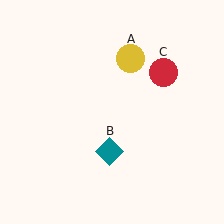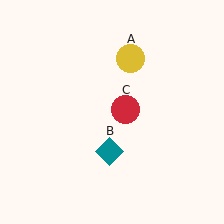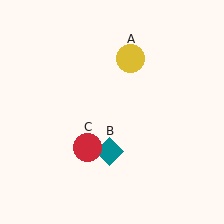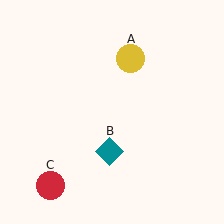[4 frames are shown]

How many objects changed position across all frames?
1 object changed position: red circle (object C).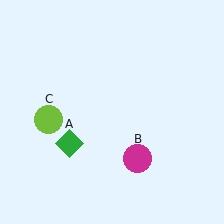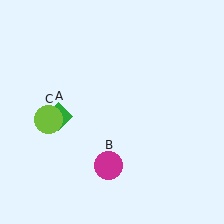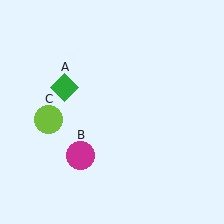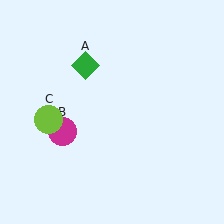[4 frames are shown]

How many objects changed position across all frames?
2 objects changed position: green diamond (object A), magenta circle (object B).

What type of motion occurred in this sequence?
The green diamond (object A), magenta circle (object B) rotated clockwise around the center of the scene.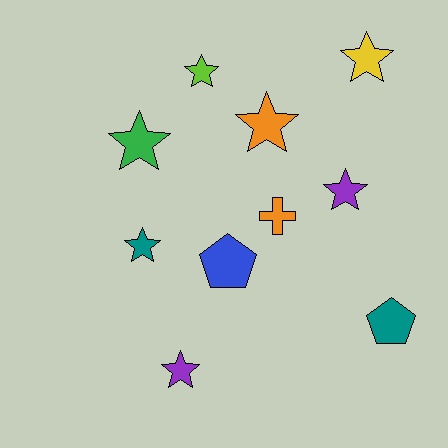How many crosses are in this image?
There is 1 cross.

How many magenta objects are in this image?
There are no magenta objects.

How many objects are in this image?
There are 10 objects.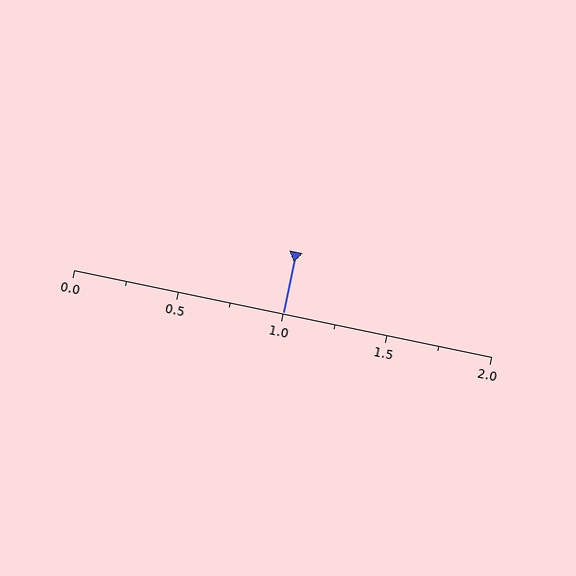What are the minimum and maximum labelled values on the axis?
The axis runs from 0.0 to 2.0.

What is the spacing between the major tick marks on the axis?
The major ticks are spaced 0.5 apart.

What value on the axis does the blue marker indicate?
The marker indicates approximately 1.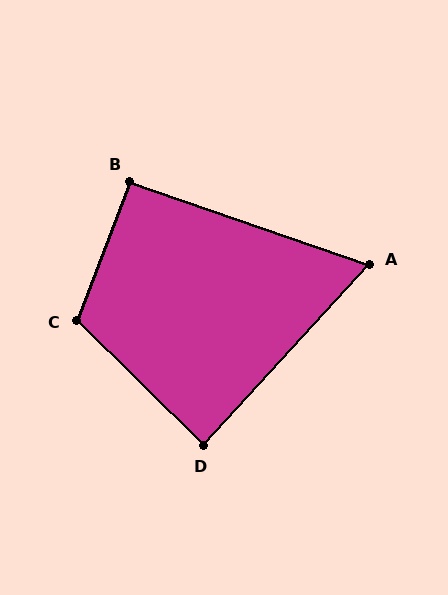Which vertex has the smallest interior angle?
A, at approximately 66 degrees.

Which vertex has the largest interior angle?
C, at approximately 114 degrees.